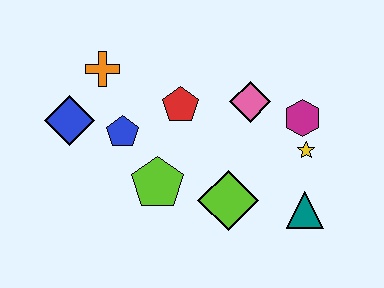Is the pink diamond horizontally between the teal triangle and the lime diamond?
Yes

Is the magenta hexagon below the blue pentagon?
No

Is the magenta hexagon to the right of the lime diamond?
Yes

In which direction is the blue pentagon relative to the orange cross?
The blue pentagon is below the orange cross.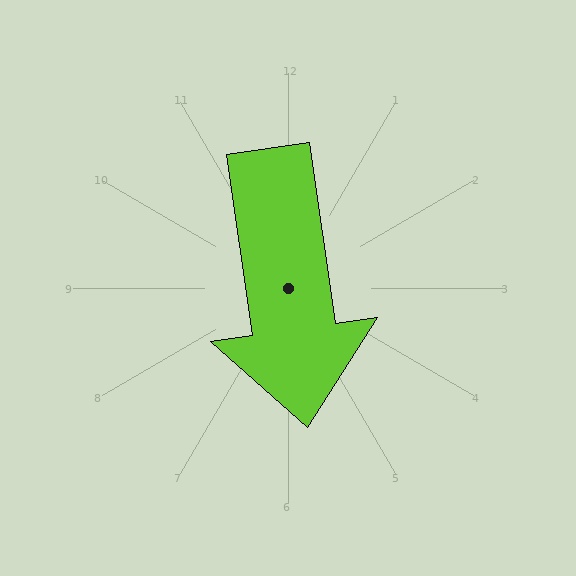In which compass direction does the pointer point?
South.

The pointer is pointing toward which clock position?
Roughly 6 o'clock.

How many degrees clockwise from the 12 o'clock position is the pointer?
Approximately 172 degrees.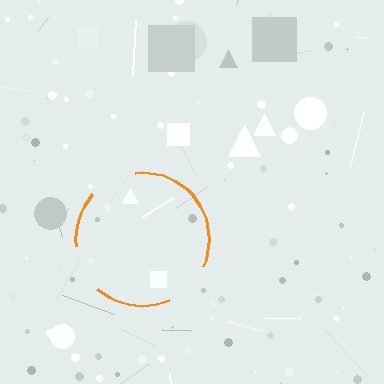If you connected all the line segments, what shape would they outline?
They would outline a circle.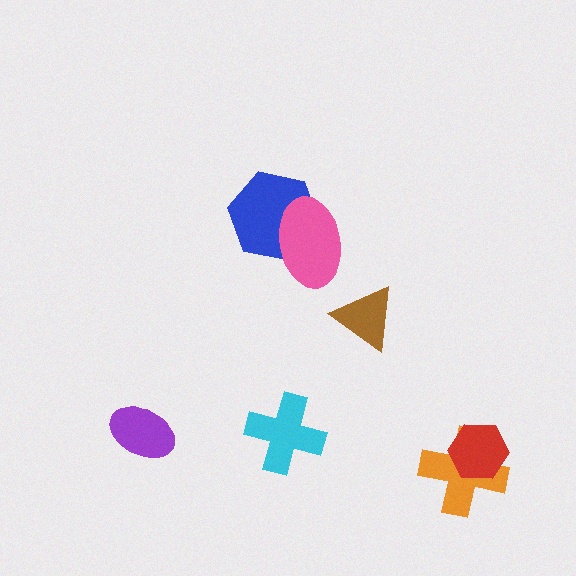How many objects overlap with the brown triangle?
0 objects overlap with the brown triangle.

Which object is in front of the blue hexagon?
The pink ellipse is in front of the blue hexagon.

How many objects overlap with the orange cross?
1 object overlaps with the orange cross.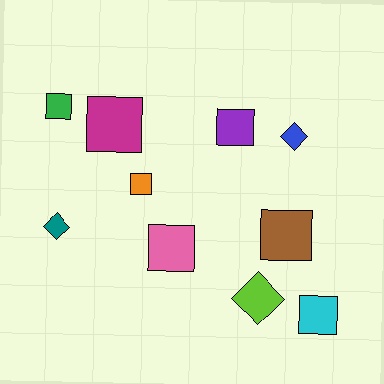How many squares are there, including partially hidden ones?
There are 7 squares.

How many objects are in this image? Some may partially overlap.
There are 10 objects.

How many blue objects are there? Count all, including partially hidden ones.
There is 1 blue object.